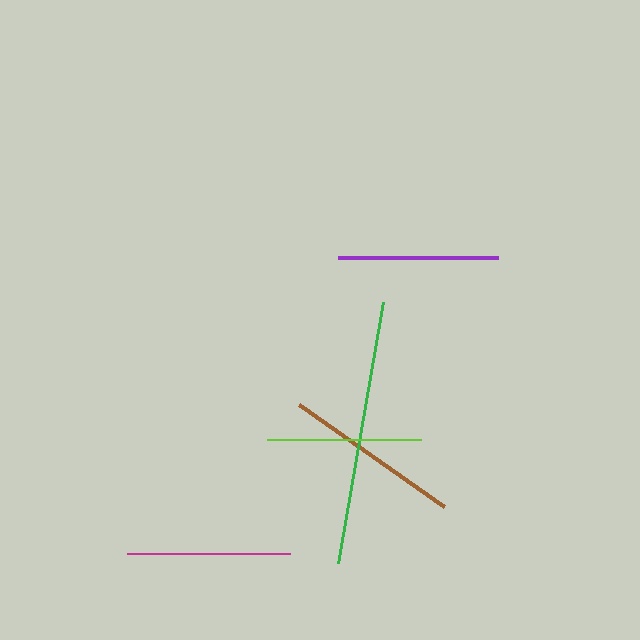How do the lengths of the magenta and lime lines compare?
The magenta and lime lines are approximately the same length.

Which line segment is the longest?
The green line is the longest at approximately 264 pixels.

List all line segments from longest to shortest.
From longest to shortest: green, brown, magenta, purple, lime.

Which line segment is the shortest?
The lime line is the shortest at approximately 154 pixels.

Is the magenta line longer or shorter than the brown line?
The brown line is longer than the magenta line.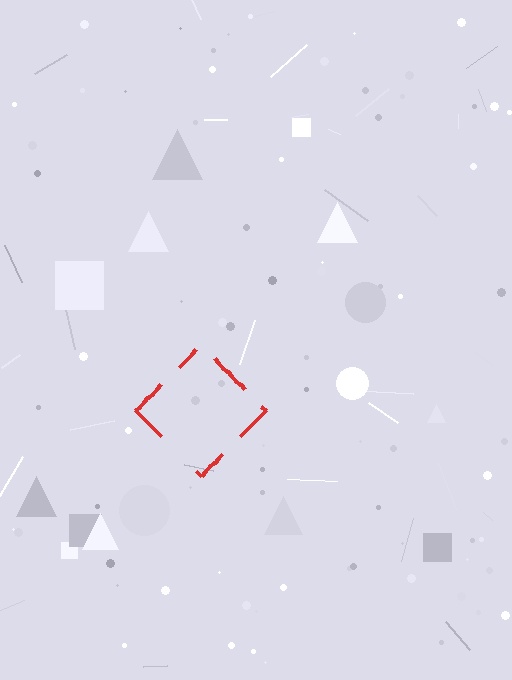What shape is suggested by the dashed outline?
The dashed outline suggests a diamond.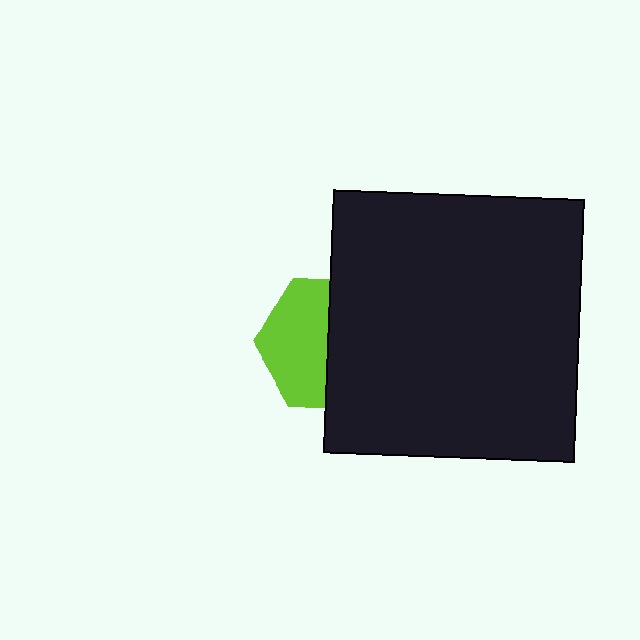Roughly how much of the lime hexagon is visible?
About half of it is visible (roughly 49%).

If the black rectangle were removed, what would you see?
You would see the complete lime hexagon.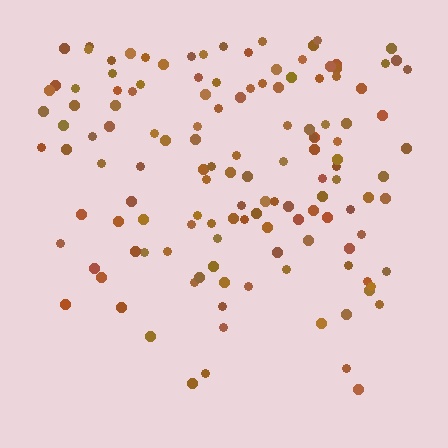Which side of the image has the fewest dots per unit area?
The bottom.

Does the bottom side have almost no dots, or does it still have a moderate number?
Still a moderate number, just noticeably fewer than the top.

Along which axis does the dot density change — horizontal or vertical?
Vertical.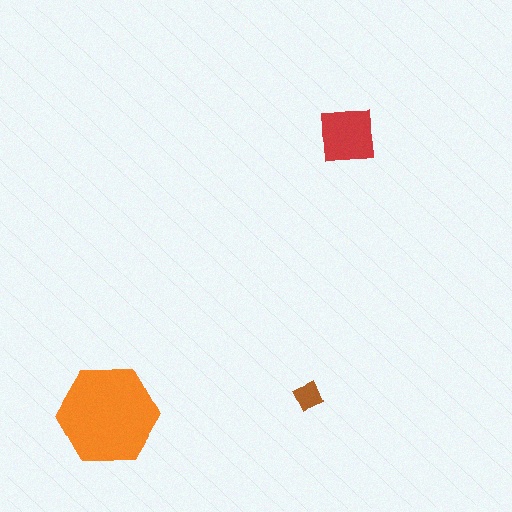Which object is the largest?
The orange hexagon.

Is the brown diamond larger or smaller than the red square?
Smaller.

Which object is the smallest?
The brown diamond.